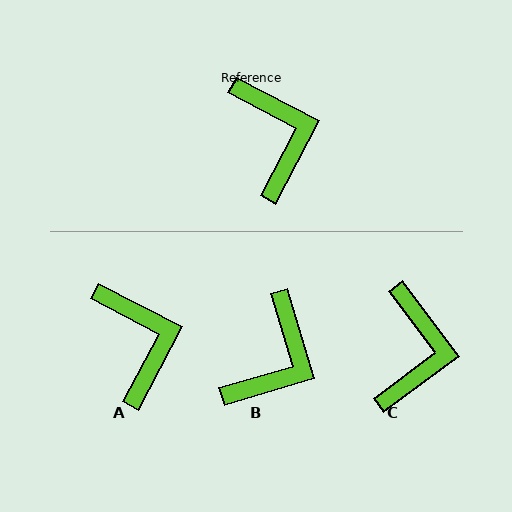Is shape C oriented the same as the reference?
No, it is off by about 26 degrees.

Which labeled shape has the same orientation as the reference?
A.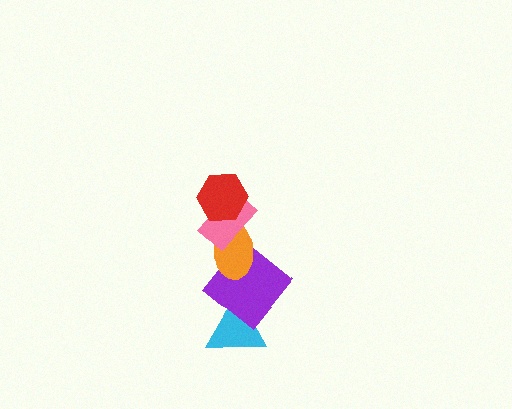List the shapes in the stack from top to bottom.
From top to bottom: the red hexagon, the pink rectangle, the orange ellipse, the purple diamond, the cyan triangle.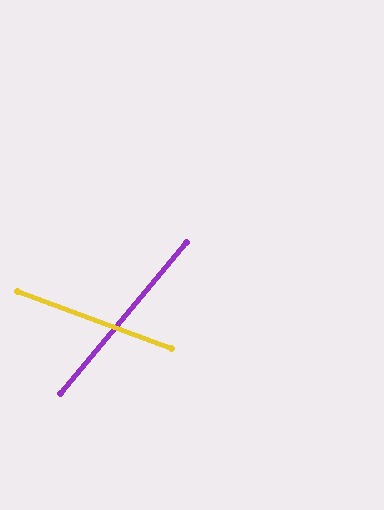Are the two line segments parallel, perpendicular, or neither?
Neither parallel nor perpendicular — they differ by about 71°.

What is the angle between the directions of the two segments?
Approximately 71 degrees.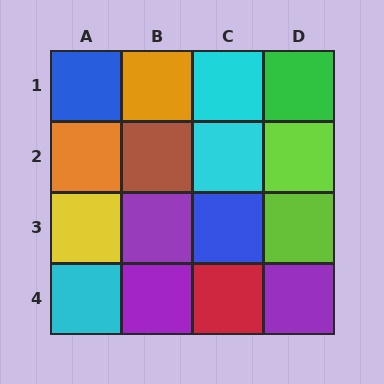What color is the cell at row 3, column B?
Purple.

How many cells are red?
1 cell is red.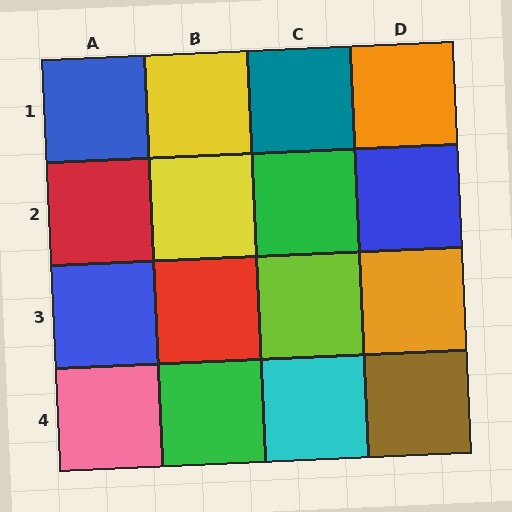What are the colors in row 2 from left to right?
Red, yellow, green, blue.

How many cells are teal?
1 cell is teal.